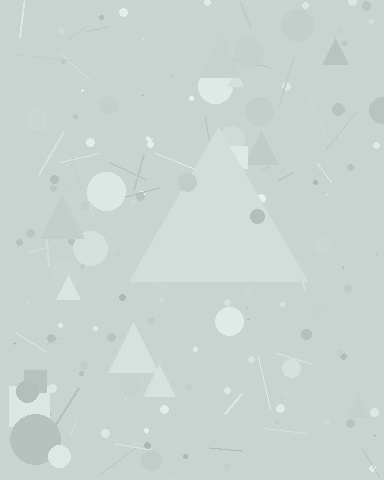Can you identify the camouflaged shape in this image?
The camouflaged shape is a triangle.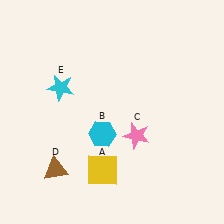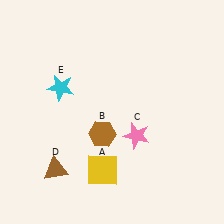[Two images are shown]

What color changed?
The hexagon (B) changed from cyan in Image 1 to brown in Image 2.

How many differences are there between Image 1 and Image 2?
There is 1 difference between the two images.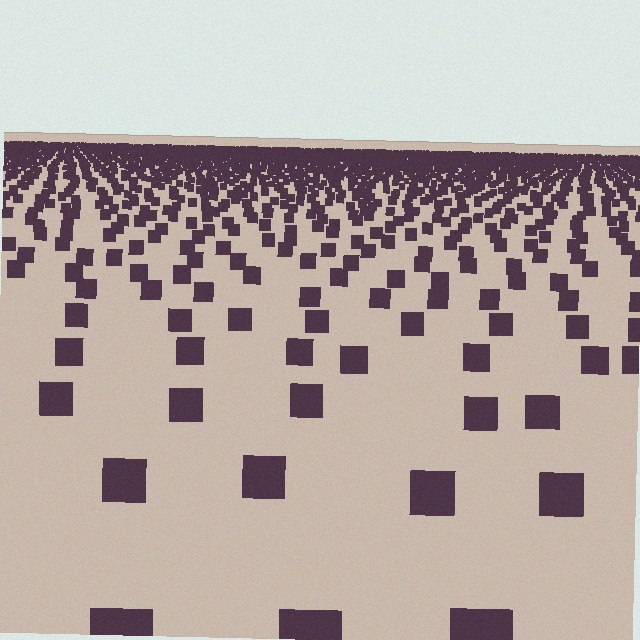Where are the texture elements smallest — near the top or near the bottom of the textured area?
Near the top.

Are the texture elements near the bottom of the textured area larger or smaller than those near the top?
Larger. Near the bottom, elements are closer to the viewer and appear at a bigger on-screen size.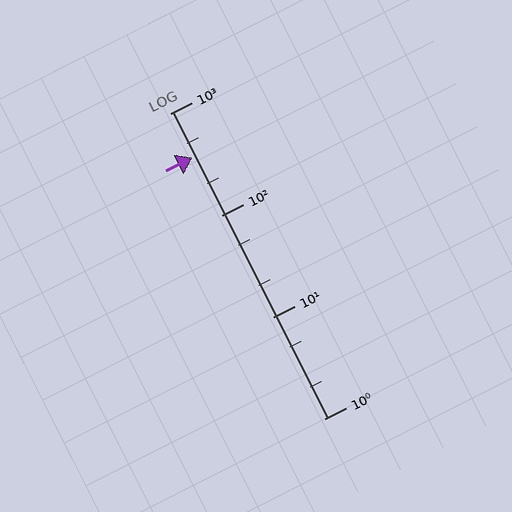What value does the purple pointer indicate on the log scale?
The pointer indicates approximately 370.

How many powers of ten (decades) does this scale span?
The scale spans 3 decades, from 1 to 1000.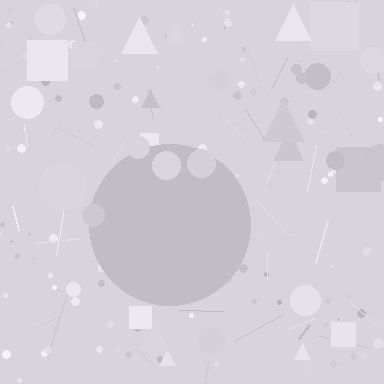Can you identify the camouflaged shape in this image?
The camouflaged shape is a circle.